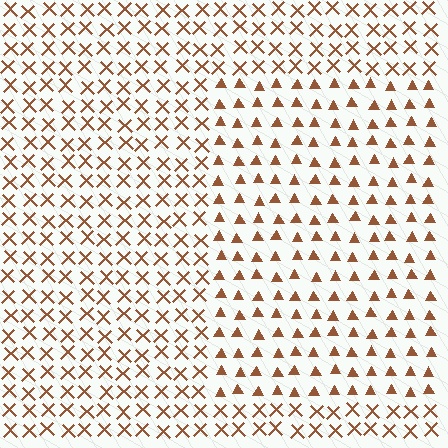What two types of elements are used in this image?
The image uses triangles inside the rectangle region and X marks outside it.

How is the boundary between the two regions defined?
The boundary is defined by a change in element shape: triangles inside vs. X marks outside. All elements share the same color and spacing.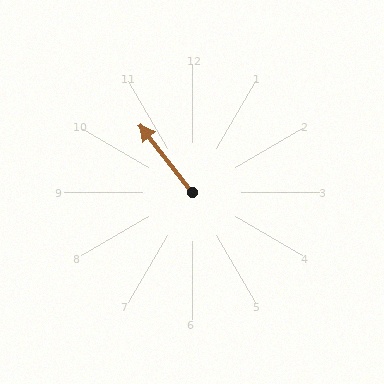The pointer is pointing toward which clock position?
Roughly 11 o'clock.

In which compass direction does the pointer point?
Northwest.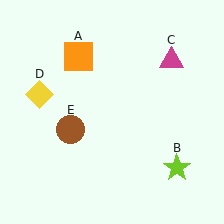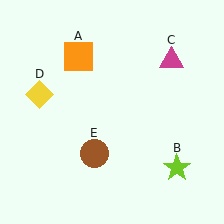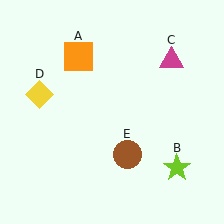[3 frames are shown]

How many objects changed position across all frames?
1 object changed position: brown circle (object E).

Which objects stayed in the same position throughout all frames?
Orange square (object A) and lime star (object B) and magenta triangle (object C) and yellow diamond (object D) remained stationary.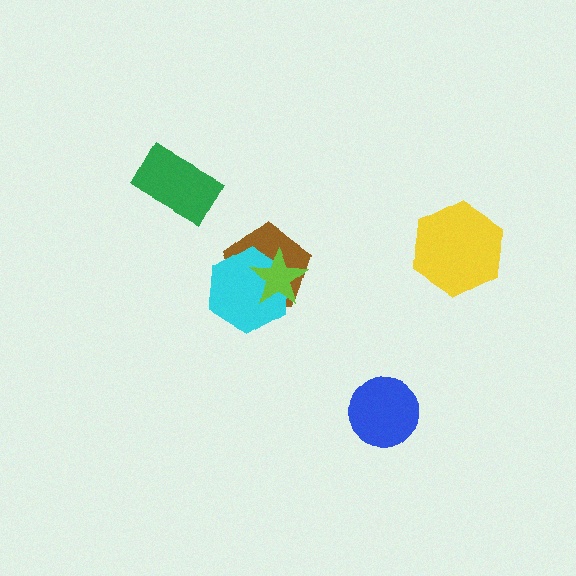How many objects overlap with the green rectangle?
0 objects overlap with the green rectangle.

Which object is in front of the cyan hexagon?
The lime star is in front of the cyan hexagon.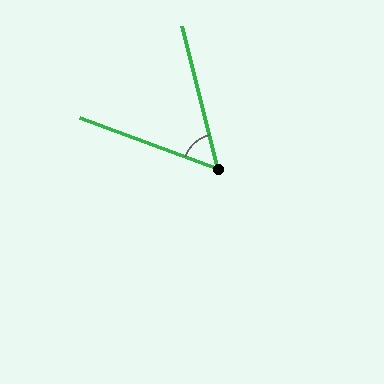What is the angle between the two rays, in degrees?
Approximately 56 degrees.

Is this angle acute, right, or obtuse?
It is acute.